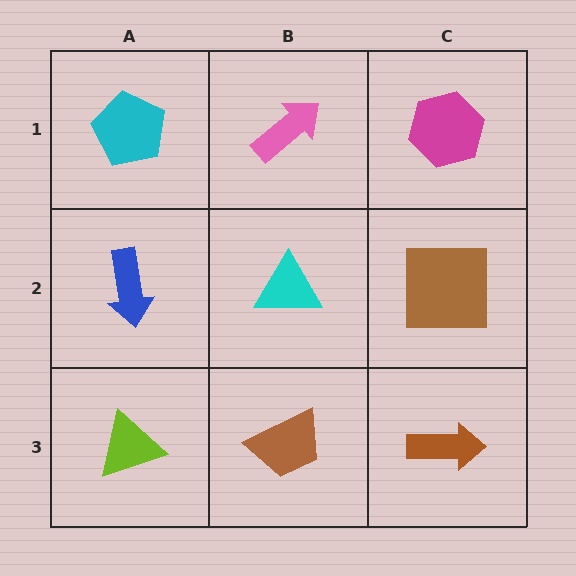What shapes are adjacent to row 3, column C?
A brown square (row 2, column C), a brown trapezoid (row 3, column B).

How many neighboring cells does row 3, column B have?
3.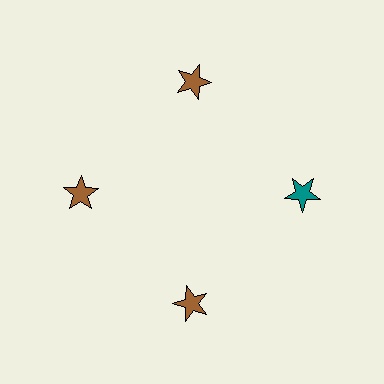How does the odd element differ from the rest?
It has a different color: teal instead of brown.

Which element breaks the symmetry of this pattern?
The teal star at roughly the 3 o'clock position breaks the symmetry. All other shapes are brown stars.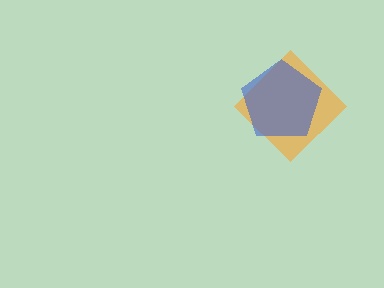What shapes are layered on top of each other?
The layered shapes are: an orange diamond, a blue pentagon.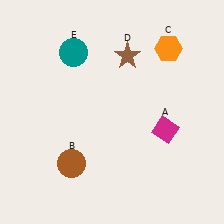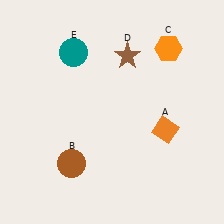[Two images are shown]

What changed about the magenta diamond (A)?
In Image 1, A is magenta. In Image 2, it changed to orange.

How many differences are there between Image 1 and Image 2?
There is 1 difference between the two images.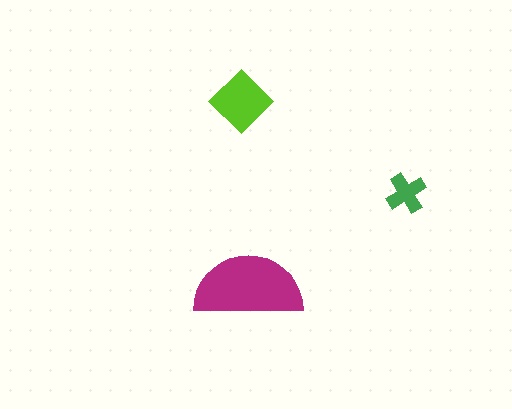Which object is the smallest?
The green cross.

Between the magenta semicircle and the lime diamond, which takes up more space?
The magenta semicircle.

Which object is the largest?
The magenta semicircle.